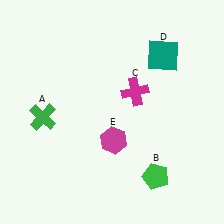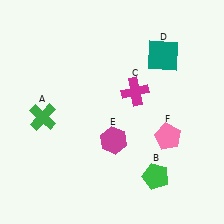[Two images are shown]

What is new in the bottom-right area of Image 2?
A pink pentagon (F) was added in the bottom-right area of Image 2.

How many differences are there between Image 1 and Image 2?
There is 1 difference between the two images.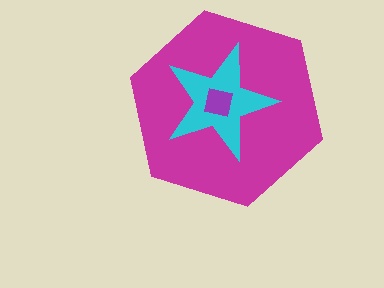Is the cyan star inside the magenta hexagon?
Yes.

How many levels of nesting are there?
3.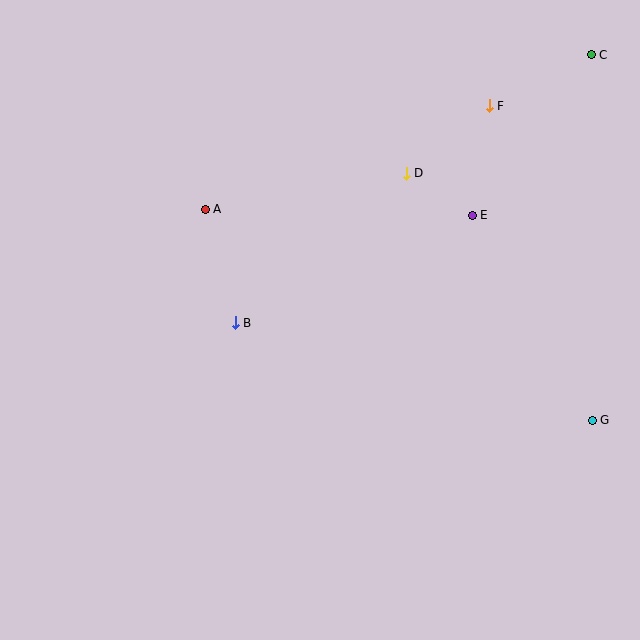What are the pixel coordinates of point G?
Point G is at (592, 420).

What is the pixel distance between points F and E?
The distance between F and E is 111 pixels.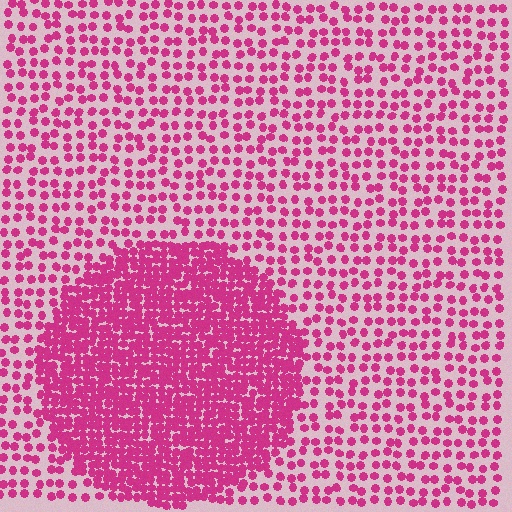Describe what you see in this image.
The image contains small magenta elements arranged at two different densities. A circle-shaped region is visible where the elements are more densely packed than the surrounding area.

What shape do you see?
I see a circle.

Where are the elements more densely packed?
The elements are more densely packed inside the circle boundary.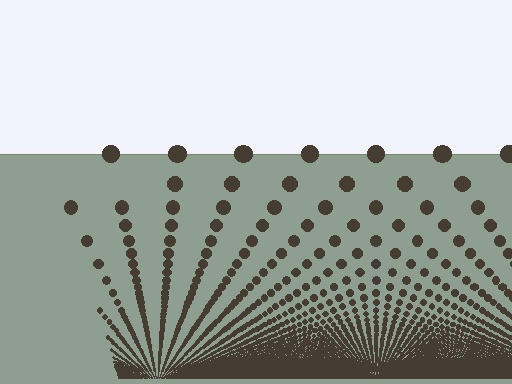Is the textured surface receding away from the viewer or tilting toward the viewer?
The surface appears to tilt toward the viewer. Texture elements get larger and sparser toward the top.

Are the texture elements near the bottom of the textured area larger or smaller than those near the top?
Smaller. The gradient is inverted — elements near the bottom are smaller and denser.